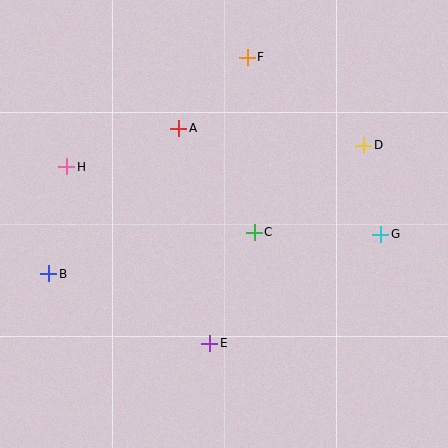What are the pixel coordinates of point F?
Point F is at (247, 57).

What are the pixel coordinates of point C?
Point C is at (254, 232).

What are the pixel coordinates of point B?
Point B is at (49, 274).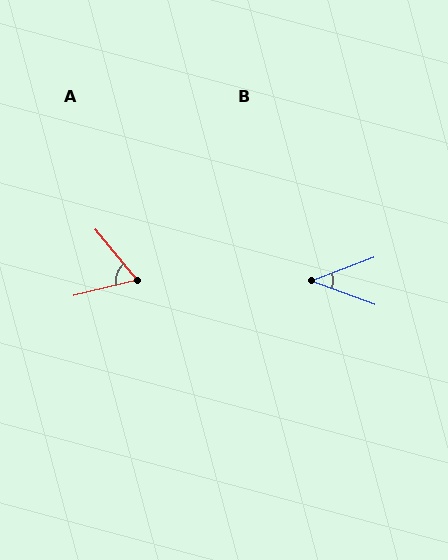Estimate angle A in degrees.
Approximately 65 degrees.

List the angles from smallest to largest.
B (41°), A (65°).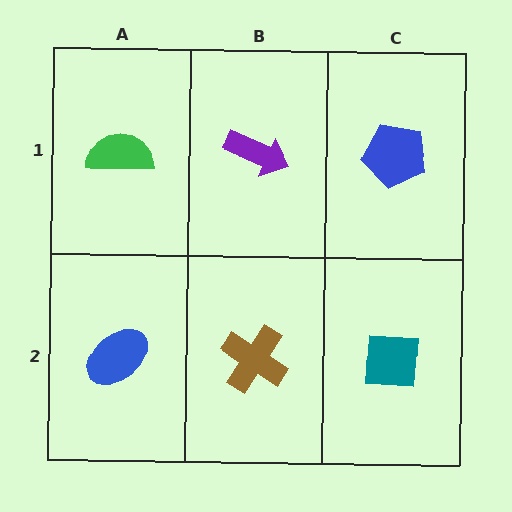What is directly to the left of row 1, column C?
A purple arrow.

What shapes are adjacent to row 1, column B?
A brown cross (row 2, column B), a green semicircle (row 1, column A), a blue pentagon (row 1, column C).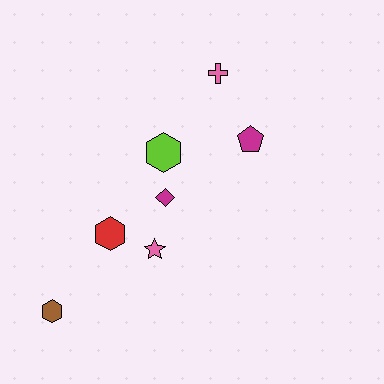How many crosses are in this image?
There is 1 cross.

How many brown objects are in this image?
There is 1 brown object.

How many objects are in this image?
There are 7 objects.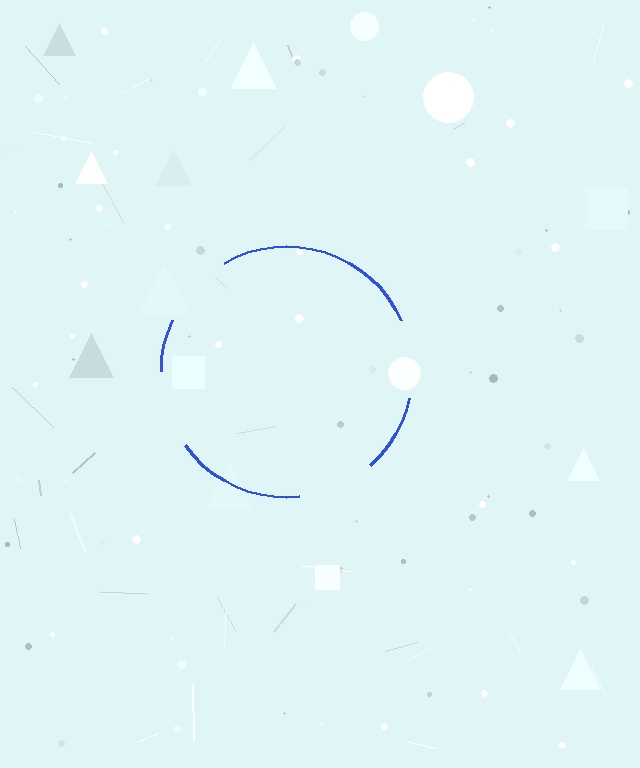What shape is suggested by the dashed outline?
The dashed outline suggests a circle.